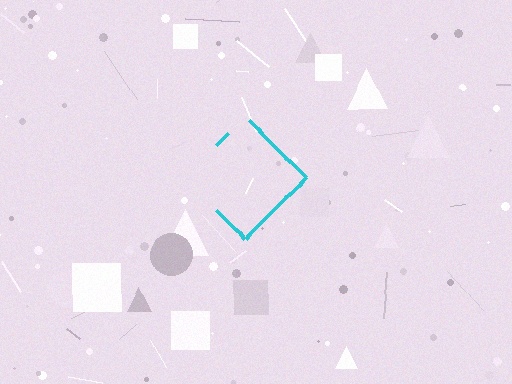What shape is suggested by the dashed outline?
The dashed outline suggests a diamond.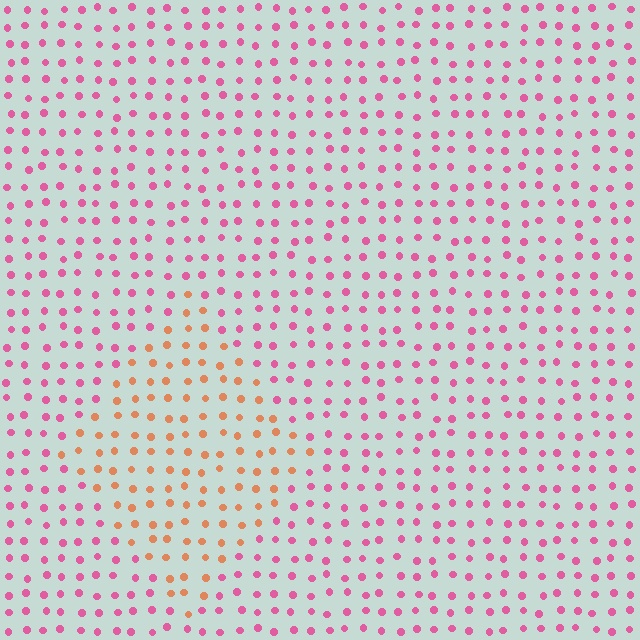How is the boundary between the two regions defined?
The boundary is defined purely by a slight shift in hue (about 51 degrees). Spacing, size, and orientation are identical on both sides.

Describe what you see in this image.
The image is filled with small pink elements in a uniform arrangement. A diamond-shaped region is visible where the elements are tinted to a slightly different hue, forming a subtle color boundary.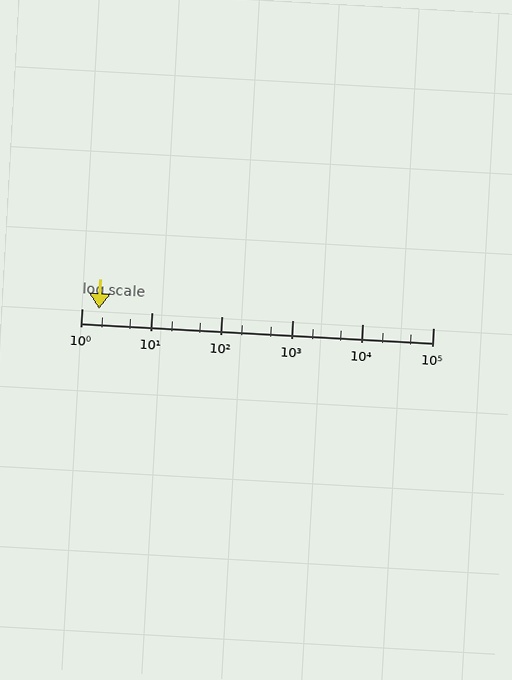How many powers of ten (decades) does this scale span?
The scale spans 5 decades, from 1 to 100000.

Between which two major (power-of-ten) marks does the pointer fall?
The pointer is between 1 and 10.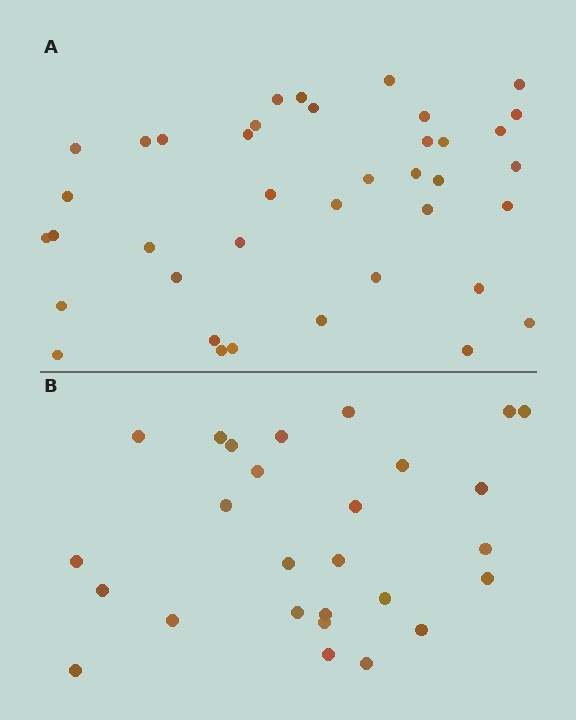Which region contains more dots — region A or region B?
Region A (the top region) has more dots.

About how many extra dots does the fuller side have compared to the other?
Region A has roughly 12 or so more dots than region B.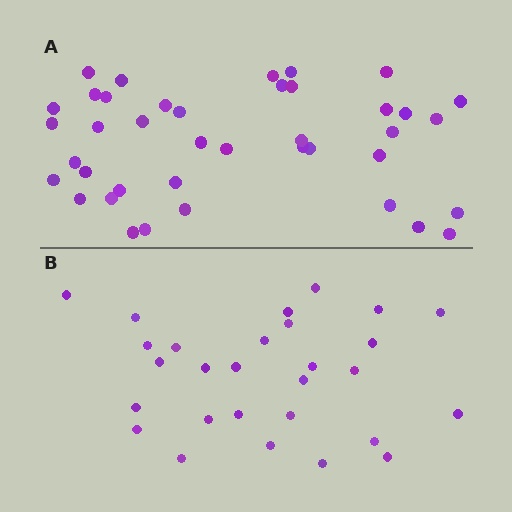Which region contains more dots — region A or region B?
Region A (the top region) has more dots.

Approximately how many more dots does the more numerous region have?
Region A has roughly 12 or so more dots than region B.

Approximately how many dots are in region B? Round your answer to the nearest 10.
About 30 dots. (The exact count is 28, which rounds to 30.)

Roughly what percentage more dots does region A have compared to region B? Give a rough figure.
About 45% more.